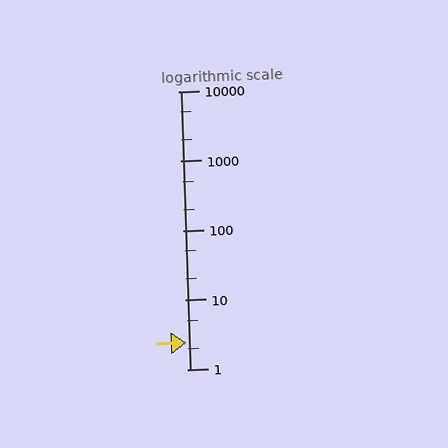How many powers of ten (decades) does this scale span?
The scale spans 4 decades, from 1 to 10000.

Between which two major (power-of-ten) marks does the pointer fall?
The pointer is between 1 and 10.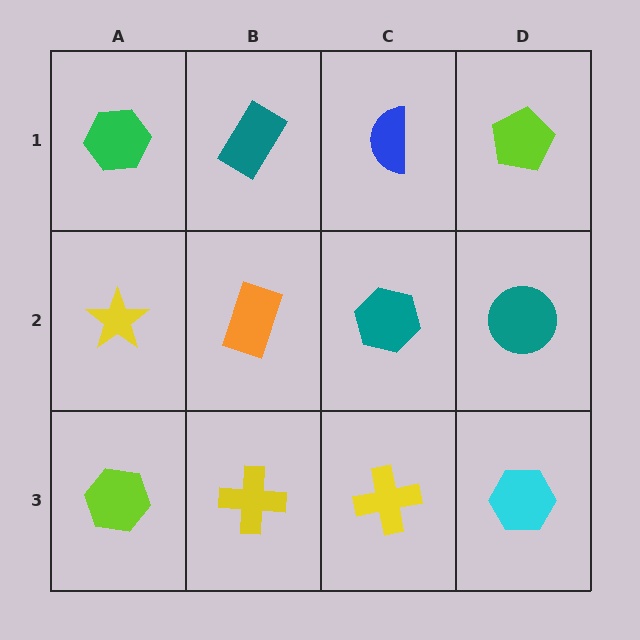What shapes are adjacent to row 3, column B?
An orange rectangle (row 2, column B), a lime hexagon (row 3, column A), a yellow cross (row 3, column C).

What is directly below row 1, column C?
A teal hexagon.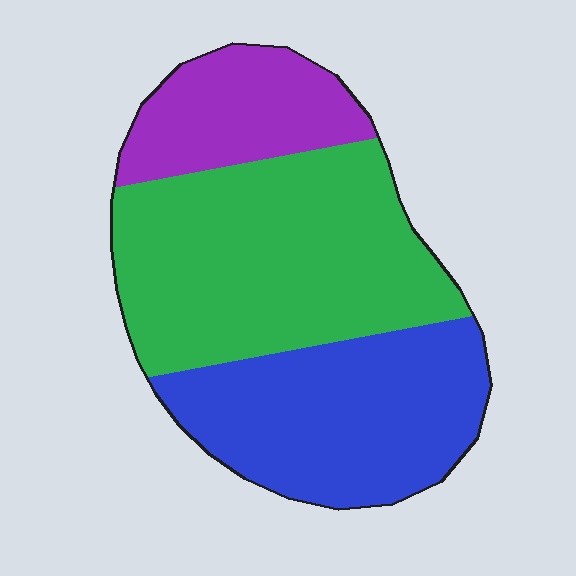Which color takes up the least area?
Purple, at roughly 20%.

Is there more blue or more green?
Green.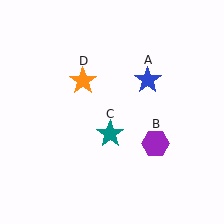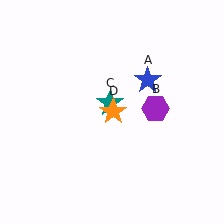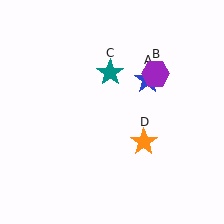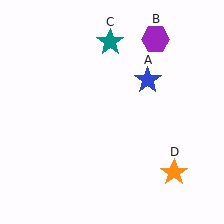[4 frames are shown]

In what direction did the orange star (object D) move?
The orange star (object D) moved down and to the right.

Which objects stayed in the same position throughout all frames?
Blue star (object A) remained stationary.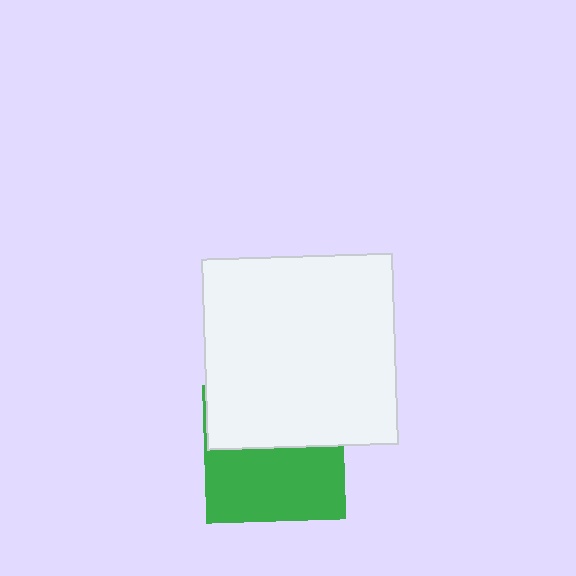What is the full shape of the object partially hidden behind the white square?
The partially hidden object is a green square.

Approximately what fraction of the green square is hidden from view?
Roughly 46% of the green square is hidden behind the white square.